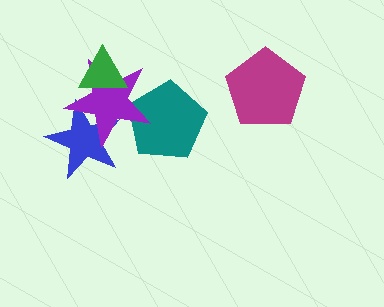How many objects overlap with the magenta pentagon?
0 objects overlap with the magenta pentagon.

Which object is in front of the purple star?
The green triangle is in front of the purple star.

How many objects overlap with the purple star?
3 objects overlap with the purple star.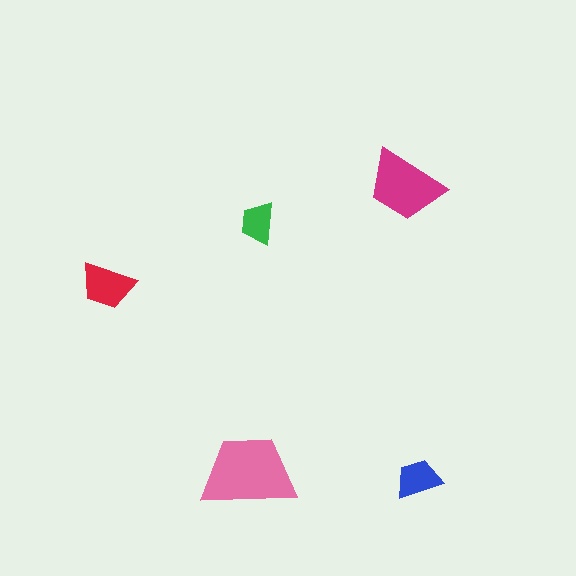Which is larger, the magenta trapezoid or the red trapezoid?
The magenta one.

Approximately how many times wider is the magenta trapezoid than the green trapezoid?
About 2 times wider.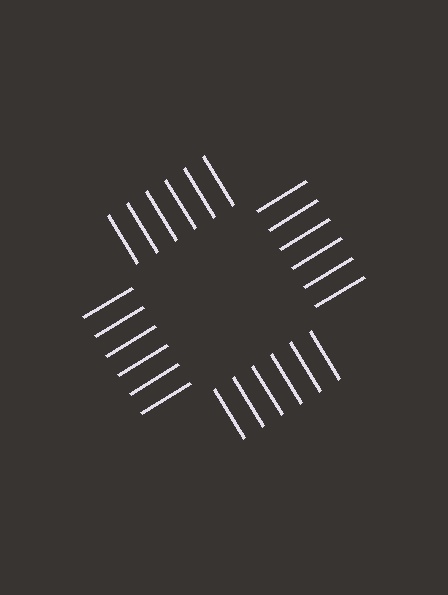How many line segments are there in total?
24 — 6 along each of the 4 edges.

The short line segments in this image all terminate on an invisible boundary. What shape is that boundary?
An illusory square — the line segments terminate on its edges but no continuous stroke is drawn.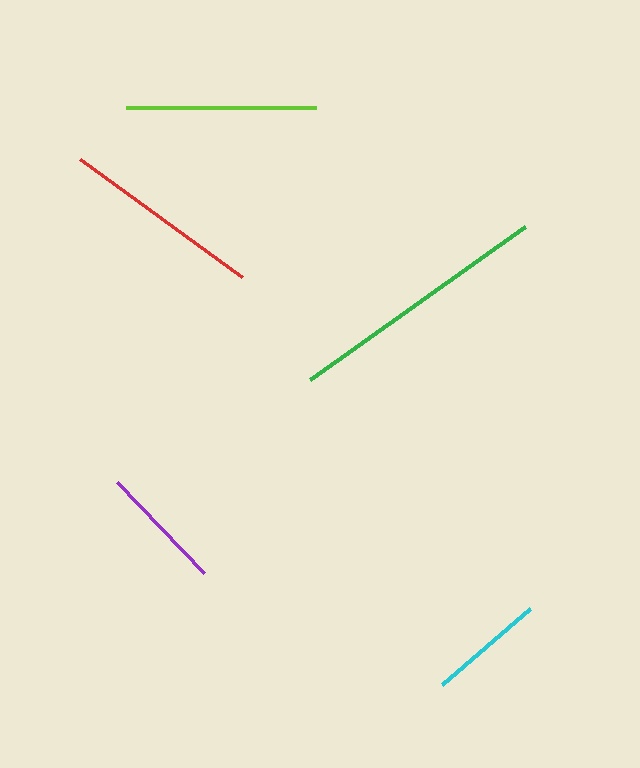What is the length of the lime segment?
The lime segment is approximately 190 pixels long.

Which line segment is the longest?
The green line is the longest at approximately 264 pixels.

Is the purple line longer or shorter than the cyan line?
The purple line is longer than the cyan line.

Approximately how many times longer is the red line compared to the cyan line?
The red line is approximately 1.7 times the length of the cyan line.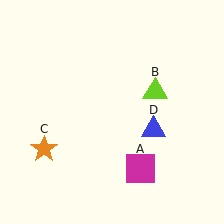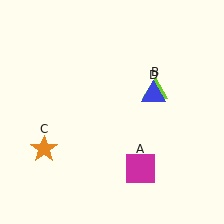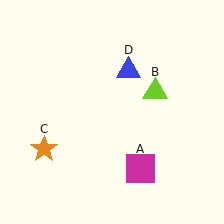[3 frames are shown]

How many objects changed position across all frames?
1 object changed position: blue triangle (object D).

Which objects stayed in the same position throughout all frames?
Magenta square (object A) and lime triangle (object B) and orange star (object C) remained stationary.